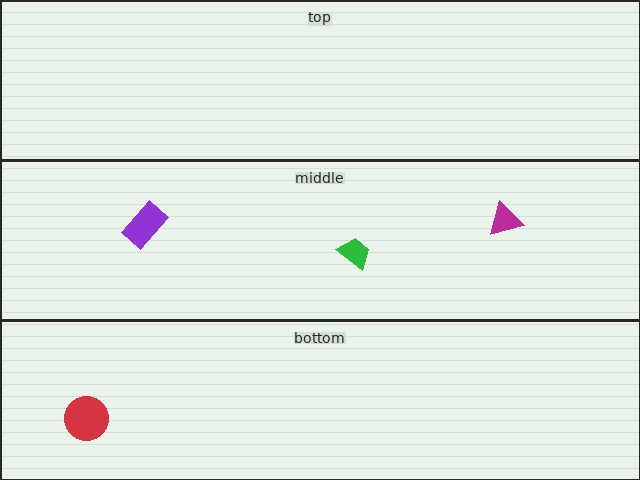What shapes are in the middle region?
The magenta triangle, the green trapezoid, the purple rectangle.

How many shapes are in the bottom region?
1.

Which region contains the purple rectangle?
The middle region.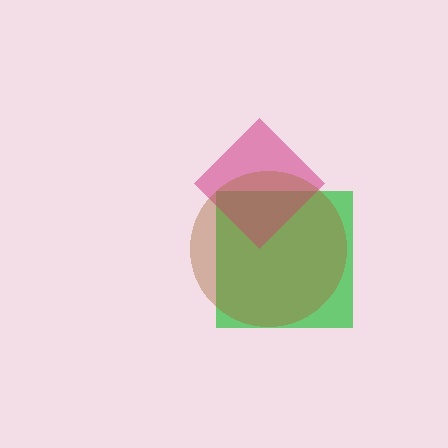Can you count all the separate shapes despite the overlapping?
Yes, there are 3 separate shapes.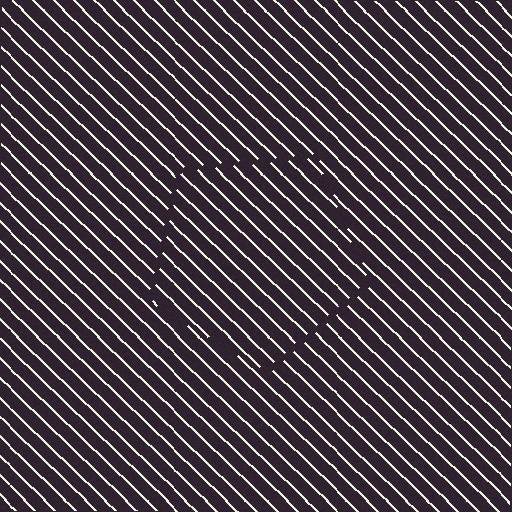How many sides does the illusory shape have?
5 sides — the line-ends trace a pentagon.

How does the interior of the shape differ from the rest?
The interior of the shape contains the same grating, shifted by half a period — the contour is defined by the phase discontinuity where line-ends from the inner and outer gratings abut.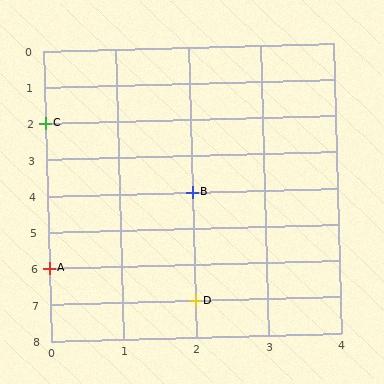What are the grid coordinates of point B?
Point B is at grid coordinates (2, 4).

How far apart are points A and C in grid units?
Points A and C are 4 rows apart.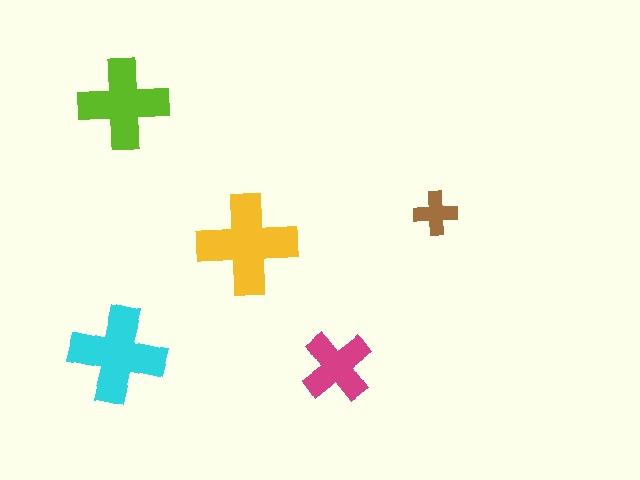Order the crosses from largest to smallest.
the yellow one, the cyan one, the lime one, the magenta one, the brown one.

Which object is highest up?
The lime cross is topmost.